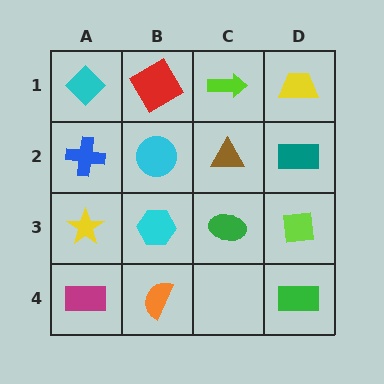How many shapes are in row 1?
4 shapes.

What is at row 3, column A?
A yellow star.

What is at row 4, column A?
A magenta rectangle.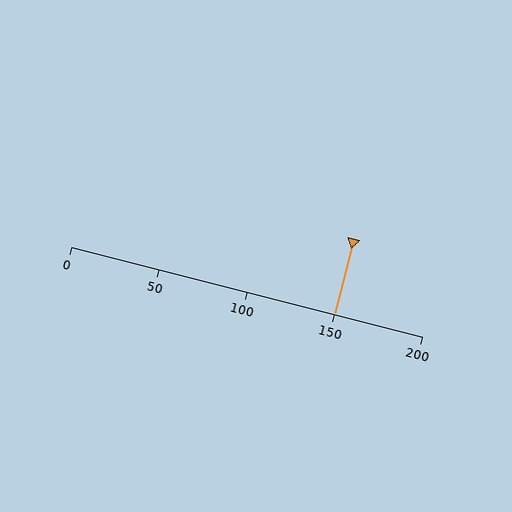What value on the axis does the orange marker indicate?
The marker indicates approximately 150.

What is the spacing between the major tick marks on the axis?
The major ticks are spaced 50 apart.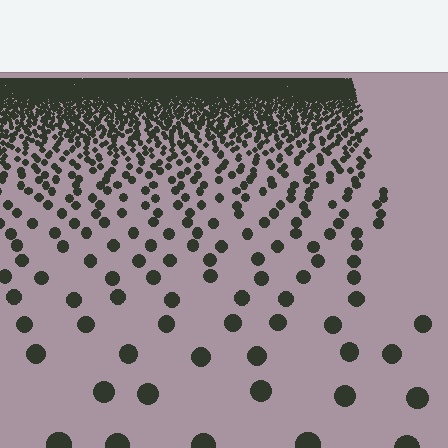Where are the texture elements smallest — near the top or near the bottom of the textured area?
Near the top.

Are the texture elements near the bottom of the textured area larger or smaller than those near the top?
Larger. Near the bottom, elements are closer to the viewer and appear at a bigger on-screen size.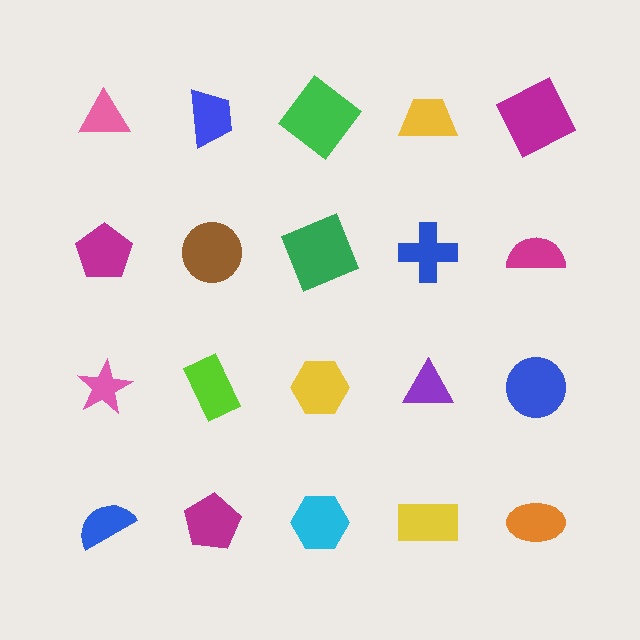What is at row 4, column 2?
A magenta pentagon.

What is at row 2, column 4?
A blue cross.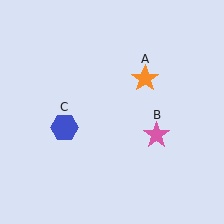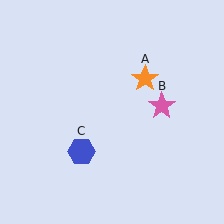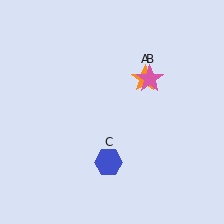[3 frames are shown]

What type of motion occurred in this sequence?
The pink star (object B), blue hexagon (object C) rotated counterclockwise around the center of the scene.